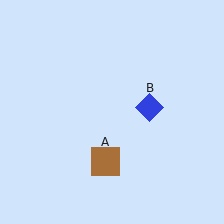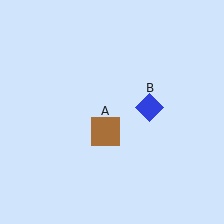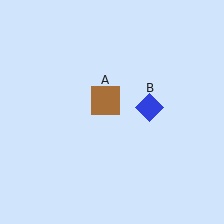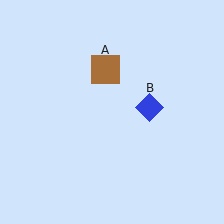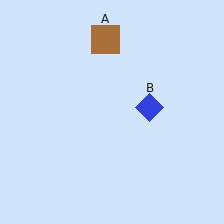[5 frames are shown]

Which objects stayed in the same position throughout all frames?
Blue diamond (object B) remained stationary.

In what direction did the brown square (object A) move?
The brown square (object A) moved up.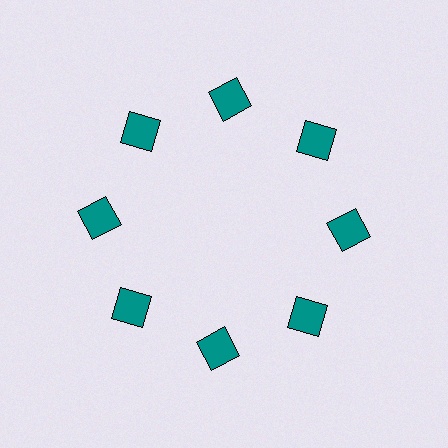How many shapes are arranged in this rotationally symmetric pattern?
There are 8 shapes, arranged in 8 groups of 1.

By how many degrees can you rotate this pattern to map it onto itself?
The pattern maps onto itself every 45 degrees of rotation.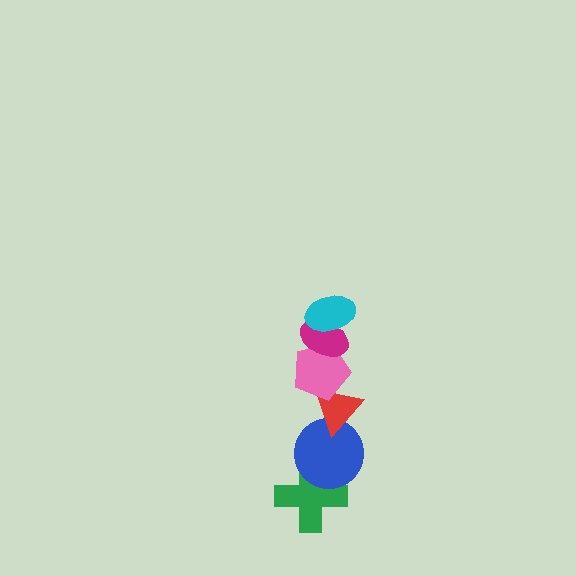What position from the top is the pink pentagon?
The pink pentagon is 3rd from the top.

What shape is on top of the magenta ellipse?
The cyan ellipse is on top of the magenta ellipse.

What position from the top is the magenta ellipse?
The magenta ellipse is 2nd from the top.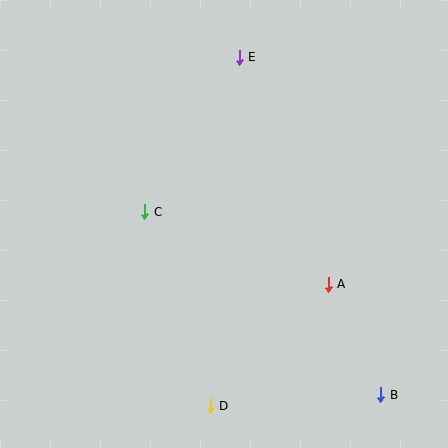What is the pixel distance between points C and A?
The distance between C and A is 197 pixels.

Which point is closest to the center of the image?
Point C at (145, 212) is closest to the center.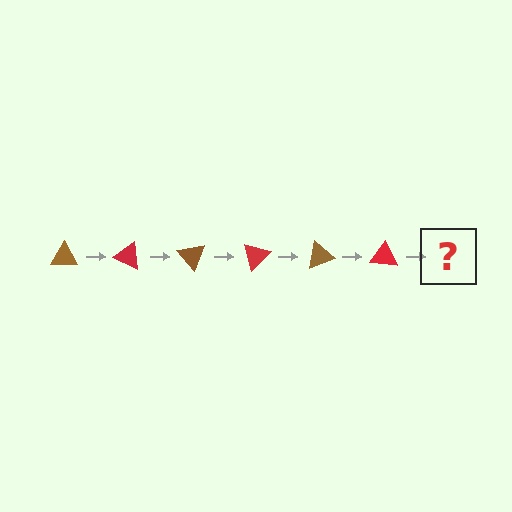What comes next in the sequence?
The next element should be a brown triangle, rotated 150 degrees from the start.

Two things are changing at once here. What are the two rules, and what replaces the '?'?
The two rules are that it rotates 25 degrees each step and the color cycles through brown and red. The '?' should be a brown triangle, rotated 150 degrees from the start.